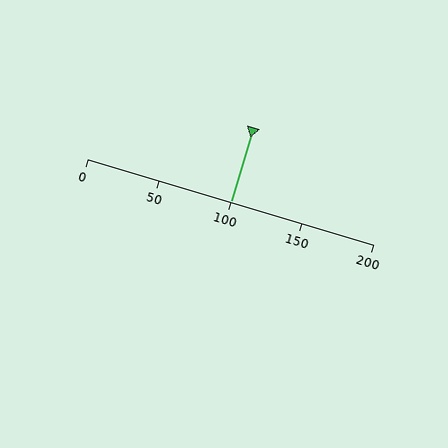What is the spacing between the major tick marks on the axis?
The major ticks are spaced 50 apart.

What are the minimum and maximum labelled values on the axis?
The axis runs from 0 to 200.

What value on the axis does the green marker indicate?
The marker indicates approximately 100.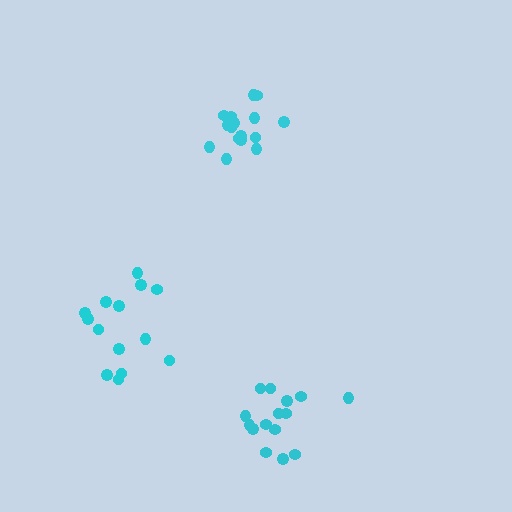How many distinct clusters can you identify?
There are 3 distinct clusters.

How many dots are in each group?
Group 1: 14 dots, Group 2: 16 dots, Group 3: 15 dots (45 total).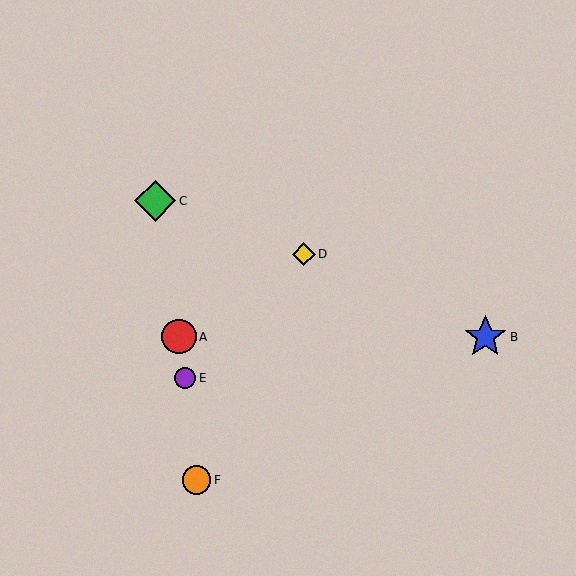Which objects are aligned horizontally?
Objects A, B are aligned horizontally.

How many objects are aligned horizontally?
2 objects (A, B) are aligned horizontally.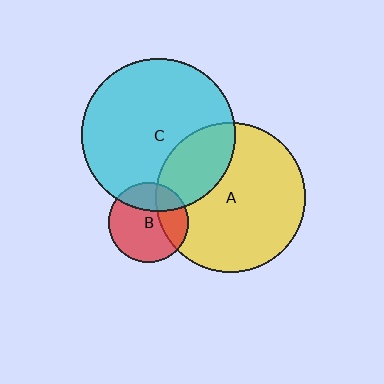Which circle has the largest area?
Circle C (cyan).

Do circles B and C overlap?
Yes.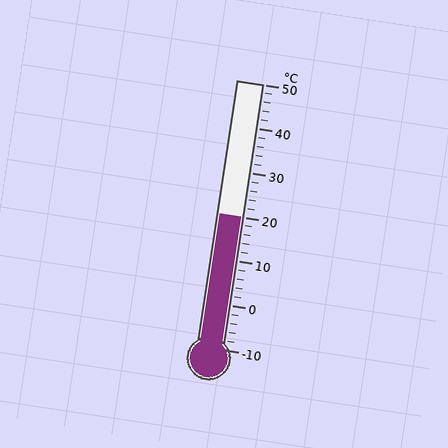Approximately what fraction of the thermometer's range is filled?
The thermometer is filled to approximately 50% of its range.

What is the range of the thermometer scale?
The thermometer scale ranges from -10°C to 50°C.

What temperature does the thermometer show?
The thermometer shows approximately 20°C.